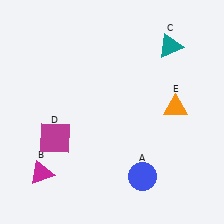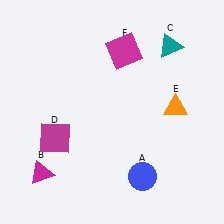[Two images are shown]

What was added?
A magenta square (F) was added in Image 2.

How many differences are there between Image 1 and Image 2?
There is 1 difference between the two images.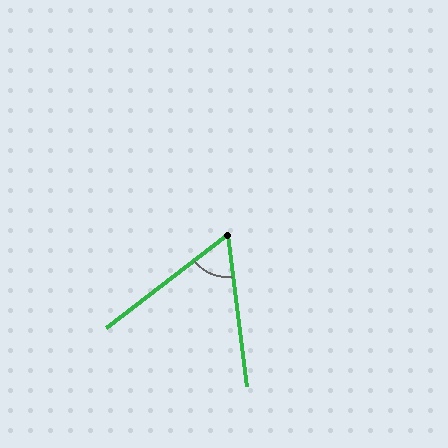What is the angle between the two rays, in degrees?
Approximately 60 degrees.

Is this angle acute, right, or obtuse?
It is acute.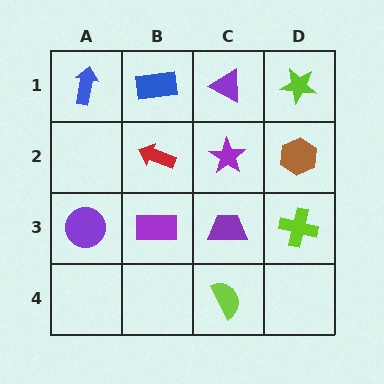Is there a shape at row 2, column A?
No, that cell is empty.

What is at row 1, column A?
A blue arrow.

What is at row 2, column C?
A purple star.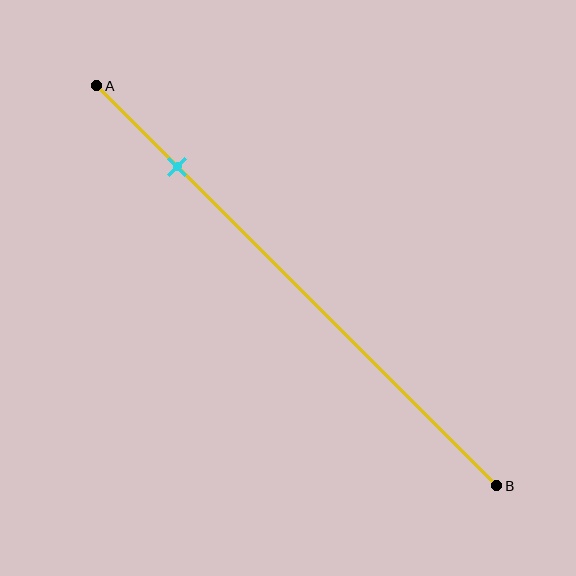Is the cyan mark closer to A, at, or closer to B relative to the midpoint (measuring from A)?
The cyan mark is closer to point A than the midpoint of segment AB.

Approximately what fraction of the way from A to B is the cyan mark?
The cyan mark is approximately 20% of the way from A to B.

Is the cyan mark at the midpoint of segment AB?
No, the mark is at about 20% from A, not at the 50% midpoint.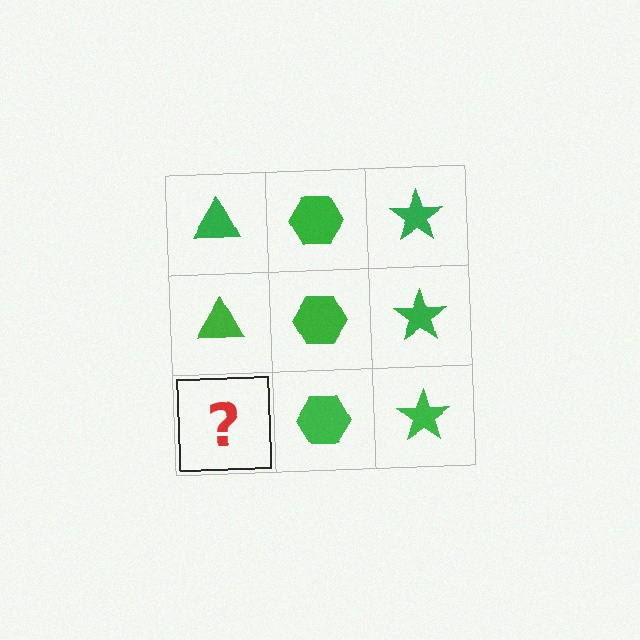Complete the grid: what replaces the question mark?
The question mark should be replaced with a green triangle.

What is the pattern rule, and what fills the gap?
The rule is that each column has a consistent shape. The gap should be filled with a green triangle.